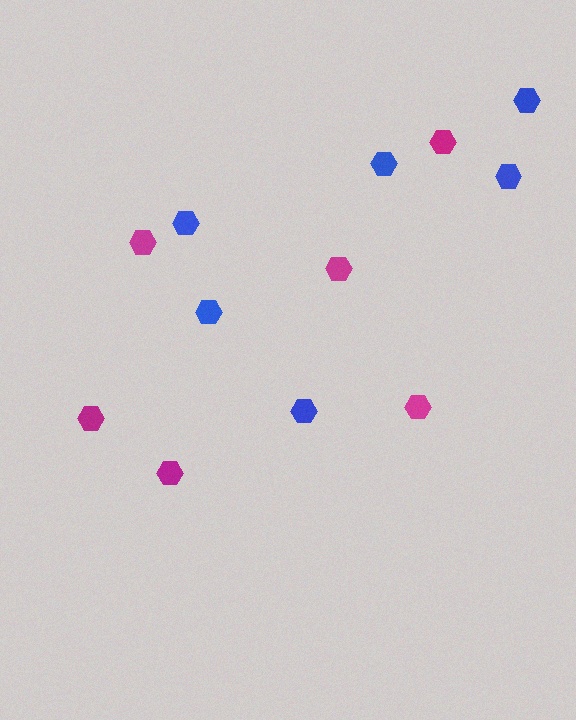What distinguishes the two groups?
There are 2 groups: one group of blue hexagons (6) and one group of magenta hexagons (6).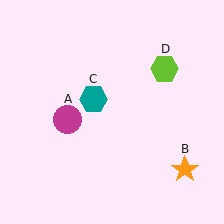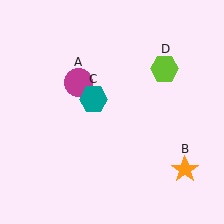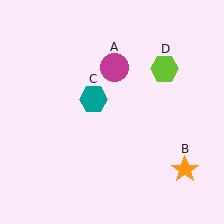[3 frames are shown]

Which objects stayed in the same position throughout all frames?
Orange star (object B) and teal hexagon (object C) and lime hexagon (object D) remained stationary.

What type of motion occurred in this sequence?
The magenta circle (object A) rotated clockwise around the center of the scene.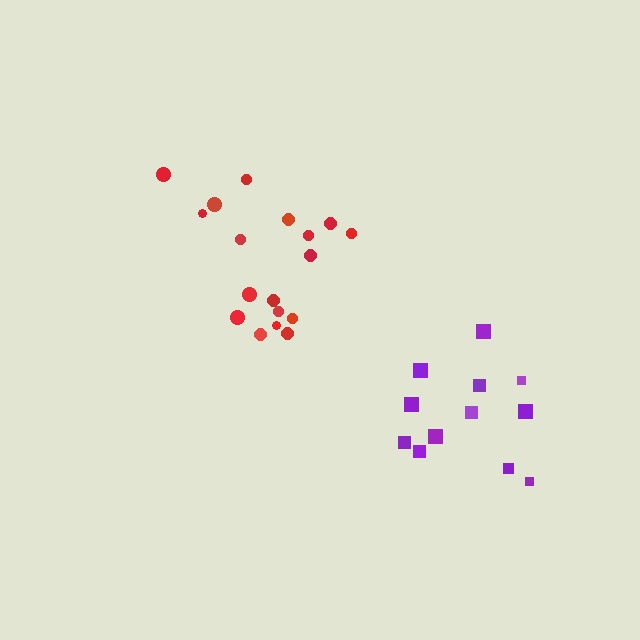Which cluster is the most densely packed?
Red.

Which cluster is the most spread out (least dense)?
Purple.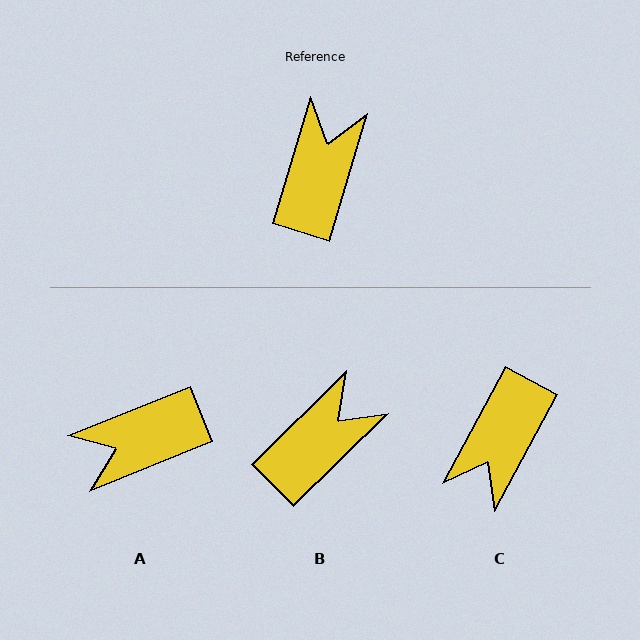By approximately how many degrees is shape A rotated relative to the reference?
Approximately 129 degrees counter-clockwise.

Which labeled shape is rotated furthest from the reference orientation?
C, about 168 degrees away.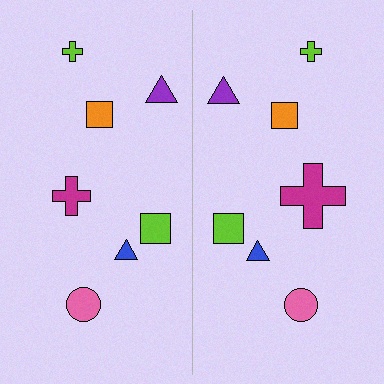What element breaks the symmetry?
The magenta cross on the right side has a different size than its mirror counterpart.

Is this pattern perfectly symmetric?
No, the pattern is not perfectly symmetric. The magenta cross on the right side has a different size than its mirror counterpart.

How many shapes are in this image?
There are 14 shapes in this image.